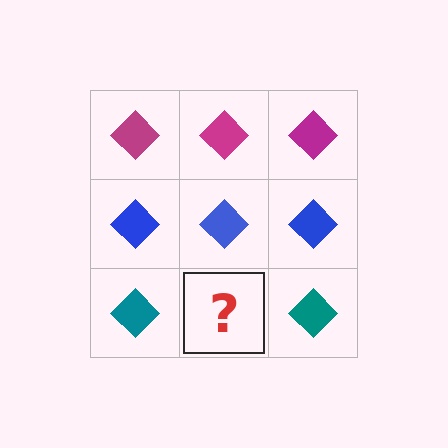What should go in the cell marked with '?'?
The missing cell should contain a teal diamond.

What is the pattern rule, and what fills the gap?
The rule is that each row has a consistent color. The gap should be filled with a teal diamond.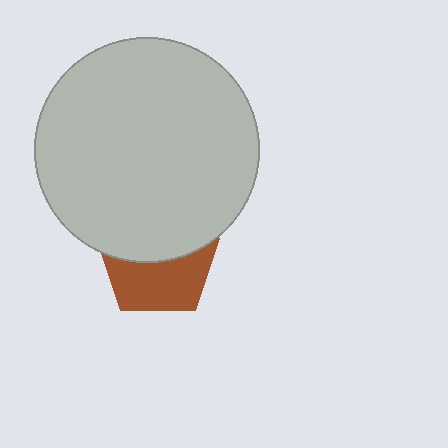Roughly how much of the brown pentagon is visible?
About half of it is visible (roughly 50%).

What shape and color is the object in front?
The object in front is a light gray circle.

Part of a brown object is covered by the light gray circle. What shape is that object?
It is a pentagon.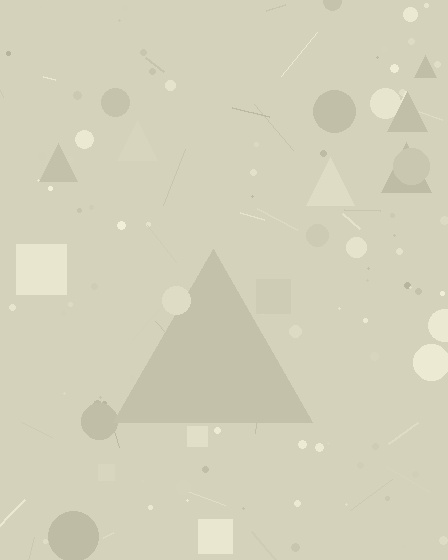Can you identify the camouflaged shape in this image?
The camouflaged shape is a triangle.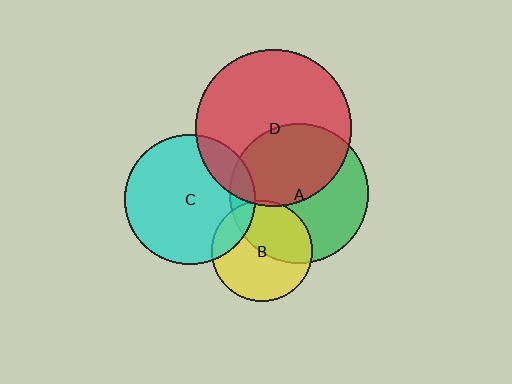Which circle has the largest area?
Circle D (red).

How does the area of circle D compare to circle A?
Approximately 1.3 times.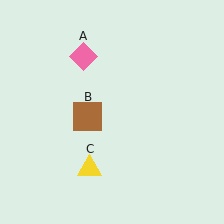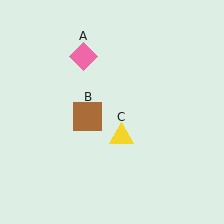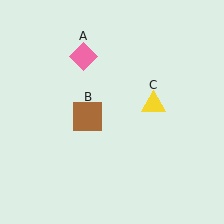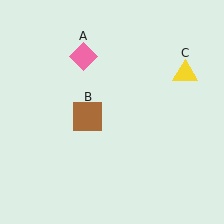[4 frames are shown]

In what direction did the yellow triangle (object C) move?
The yellow triangle (object C) moved up and to the right.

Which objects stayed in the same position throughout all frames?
Pink diamond (object A) and brown square (object B) remained stationary.